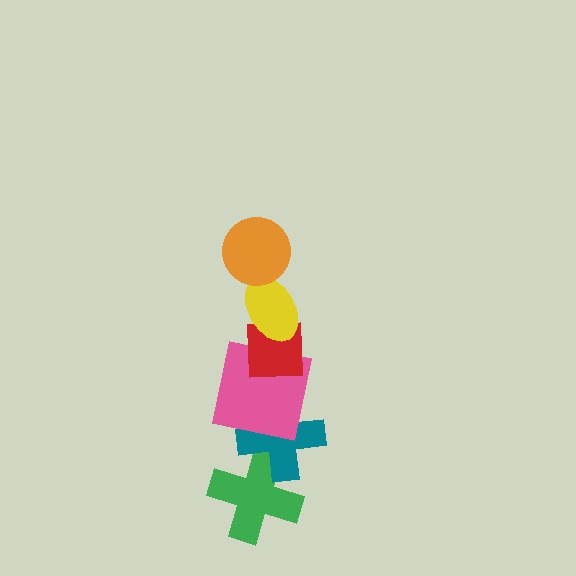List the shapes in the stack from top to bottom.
From top to bottom: the orange circle, the yellow ellipse, the red square, the pink square, the teal cross, the green cross.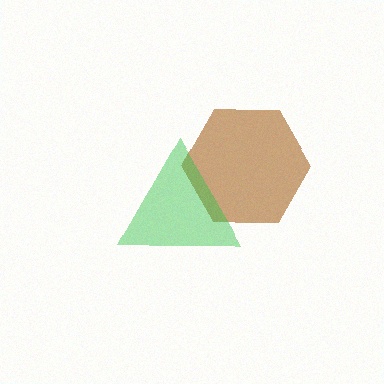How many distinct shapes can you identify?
There are 2 distinct shapes: a brown hexagon, a green triangle.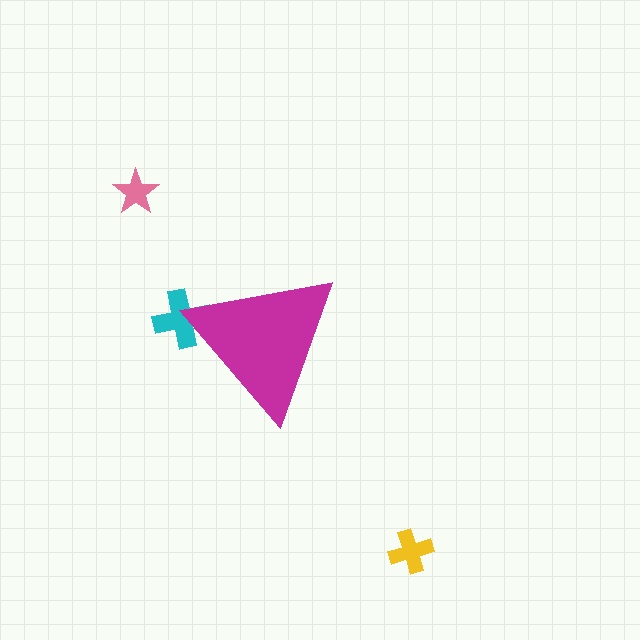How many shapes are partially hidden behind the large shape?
1 shape is partially hidden.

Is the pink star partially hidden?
No, the pink star is fully visible.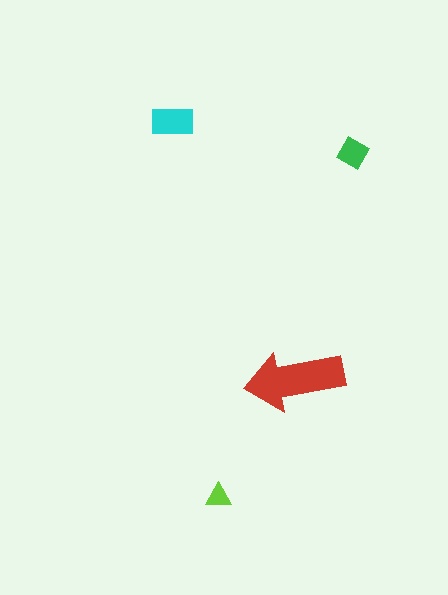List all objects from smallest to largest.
The lime triangle, the green diamond, the cyan rectangle, the red arrow.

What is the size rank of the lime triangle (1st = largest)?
4th.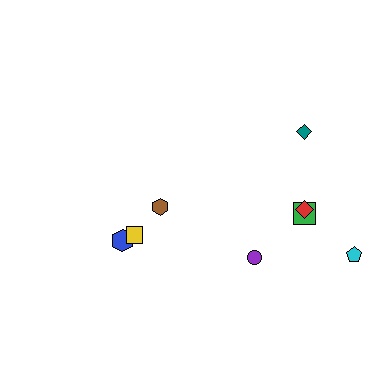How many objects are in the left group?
There are 3 objects.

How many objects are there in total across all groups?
There are 8 objects.